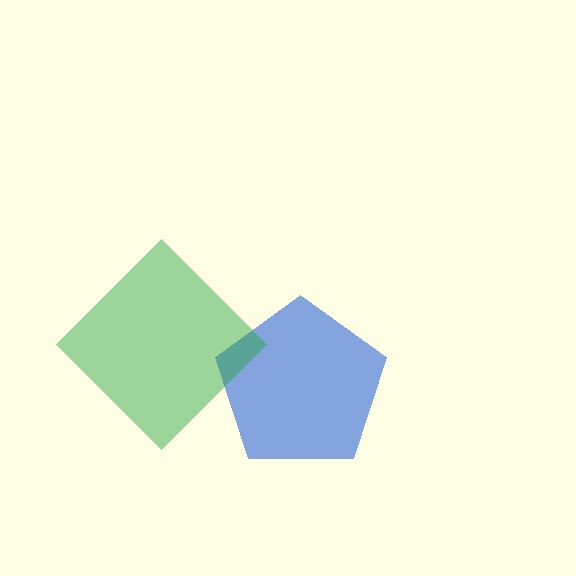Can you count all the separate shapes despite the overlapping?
Yes, there are 2 separate shapes.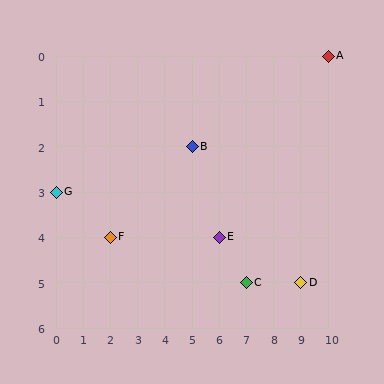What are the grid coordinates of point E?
Point E is at grid coordinates (6, 4).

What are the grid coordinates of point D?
Point D is at grid coordinates (9, 5).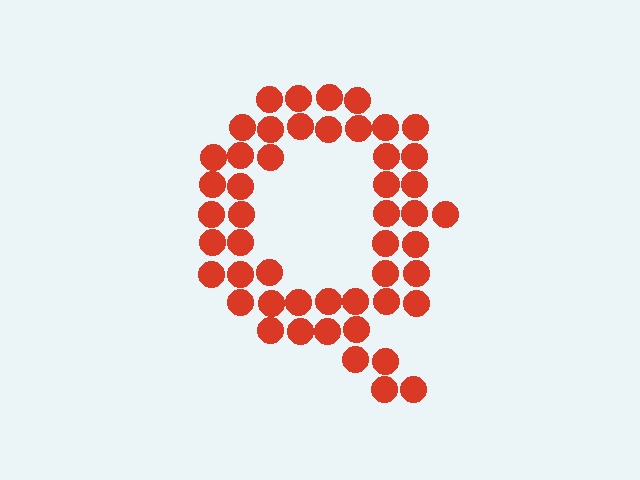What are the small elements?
The small elements are circles.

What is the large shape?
The large shape is the letter Q.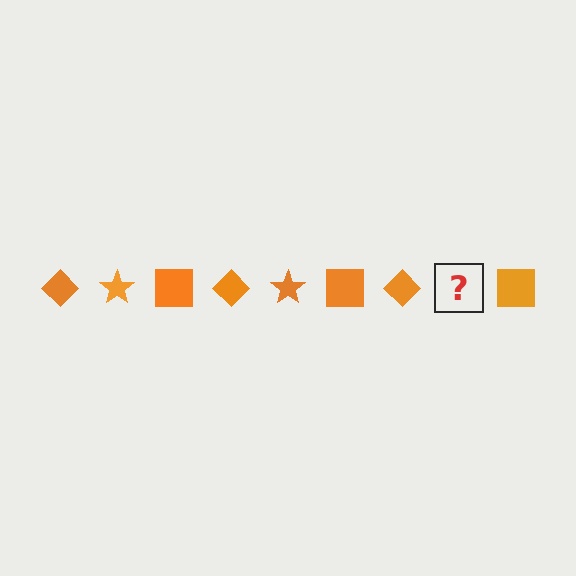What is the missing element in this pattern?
The missing element is an orange star.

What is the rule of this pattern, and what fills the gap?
The rule is that the pattern cycles through diamond, star, square shapes in orange. The gap should be filled with an orange star.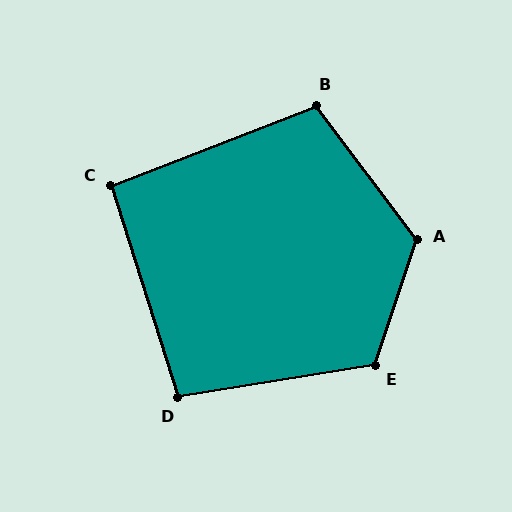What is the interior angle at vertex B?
Approximately 106 degrees (obtuse).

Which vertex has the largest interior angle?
A, at approximately 125 degrees.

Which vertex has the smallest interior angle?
C, at approximately 93 degrees.